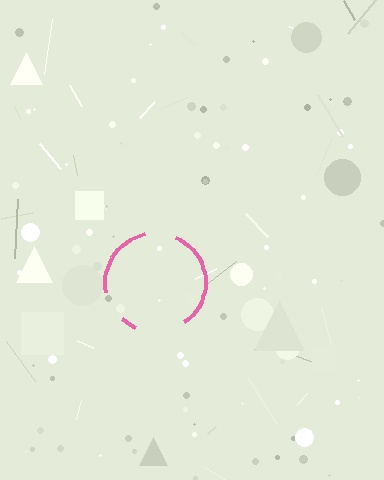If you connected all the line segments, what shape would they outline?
They would outline a circle.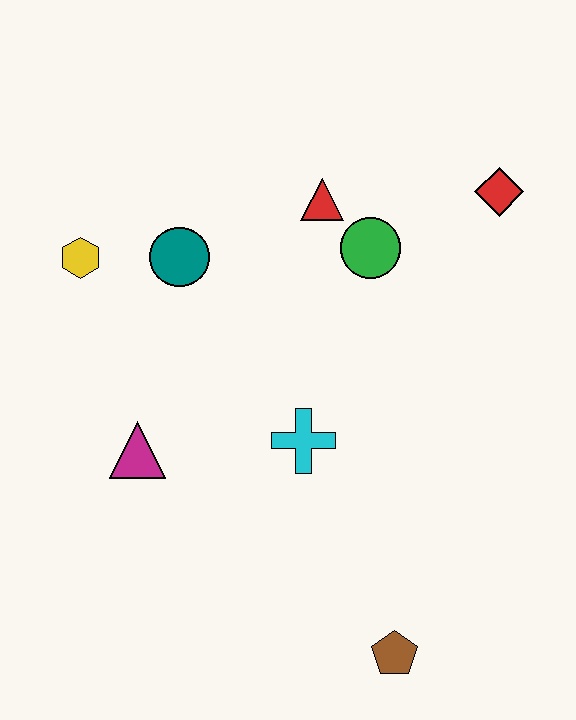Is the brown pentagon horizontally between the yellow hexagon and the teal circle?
No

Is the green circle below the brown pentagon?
No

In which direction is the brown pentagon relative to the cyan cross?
The brown pentagon is below the cyan cross.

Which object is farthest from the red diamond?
The brown pentagon is farthest from the red diamond.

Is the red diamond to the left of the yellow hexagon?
No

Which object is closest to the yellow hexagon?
The teal circle is closest to the yellow hexagon.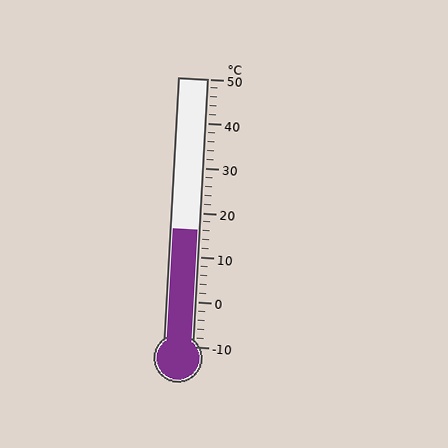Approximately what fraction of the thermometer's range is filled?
The thermometer is filled to approximately 45% of its range.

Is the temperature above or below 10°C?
The temperature is above 10°C.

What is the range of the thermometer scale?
The thermometer scale ranges from -10°C to 50°C.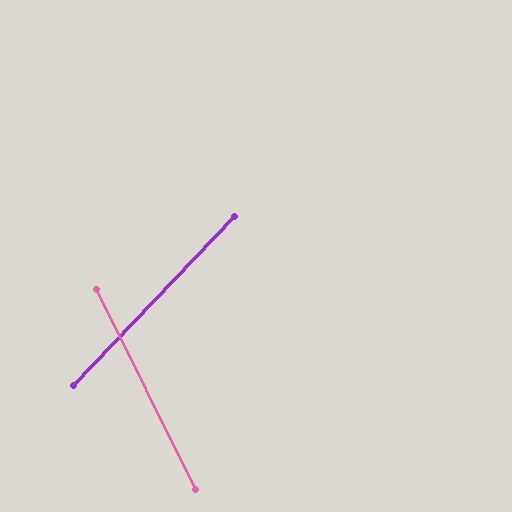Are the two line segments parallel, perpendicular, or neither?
Neither parallel nor perpendicular — they differ by about 70°.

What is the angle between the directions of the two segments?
Approximately 70 degrees.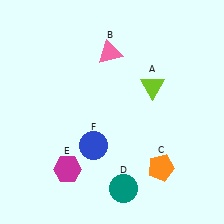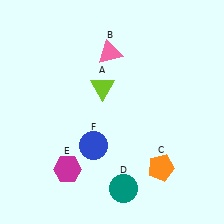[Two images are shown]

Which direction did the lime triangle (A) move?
The lime triangle (A) moved left.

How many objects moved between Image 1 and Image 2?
1 object moved between the two images.